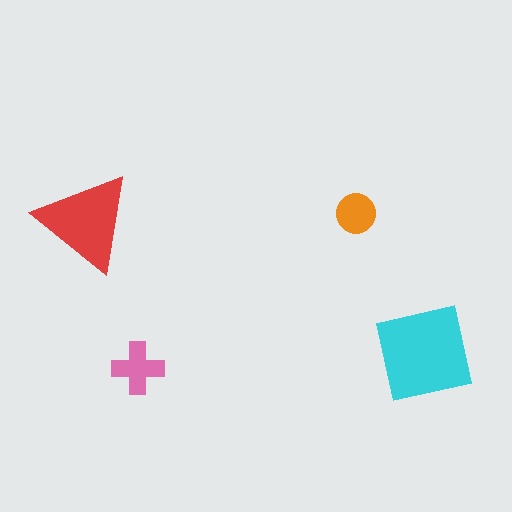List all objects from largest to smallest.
The cyan square, the red triangle, the pink cross, the orange circle.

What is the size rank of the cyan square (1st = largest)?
1st.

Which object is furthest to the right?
The cyan square is rightmost.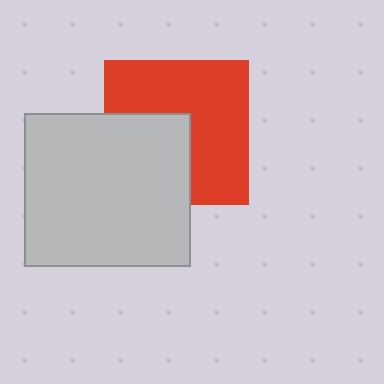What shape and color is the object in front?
The object in front is a light gray rectangle.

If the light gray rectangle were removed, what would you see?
You would see the complete red square.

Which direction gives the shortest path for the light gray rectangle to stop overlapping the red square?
Moving toward the lower-left gives the shortest separation.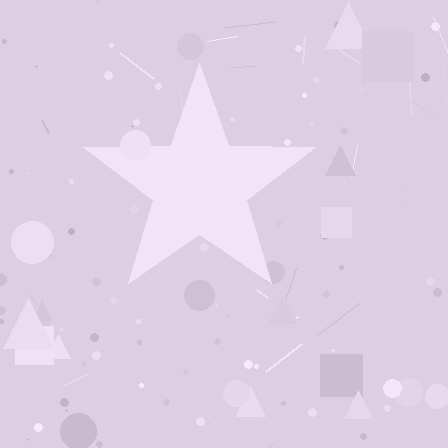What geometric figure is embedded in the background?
A star is embedded in the background.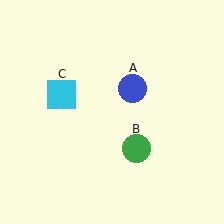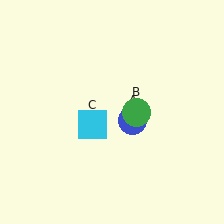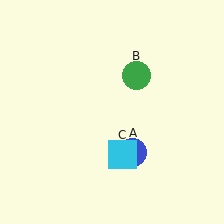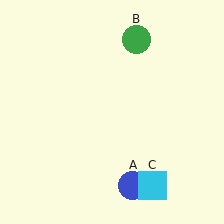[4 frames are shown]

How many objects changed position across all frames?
3 objects changed position: blue circle (object A), green circle (object B), cyan square (object C).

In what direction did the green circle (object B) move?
The green circle (object B) moved up.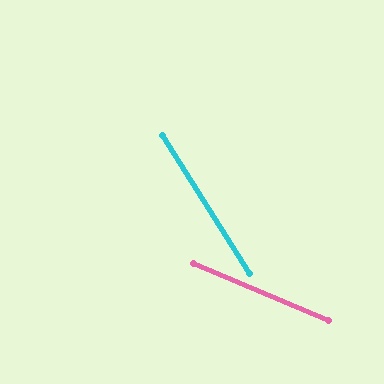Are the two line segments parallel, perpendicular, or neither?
Neither parallel nor perpendicular — they differ by about 35°.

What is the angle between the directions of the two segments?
Approximately 35 degrees.